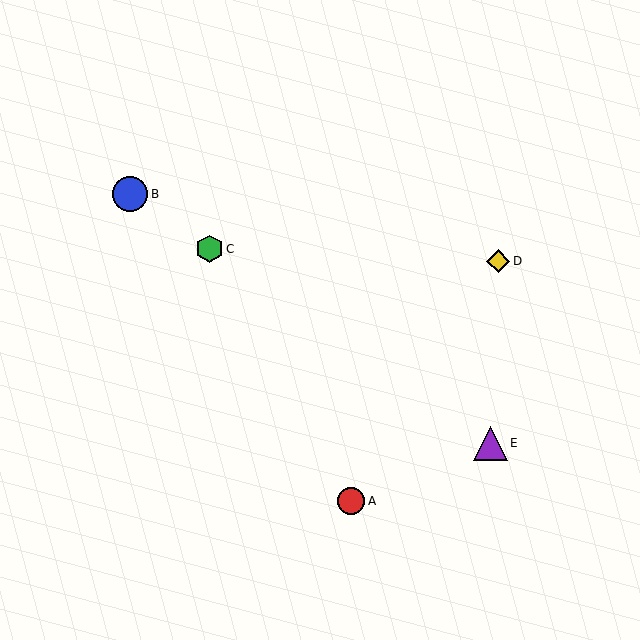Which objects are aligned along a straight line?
Objects B, C, E are aligned along a straight line.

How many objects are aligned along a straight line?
3 objects (B, C, E) are aligned along a straight line.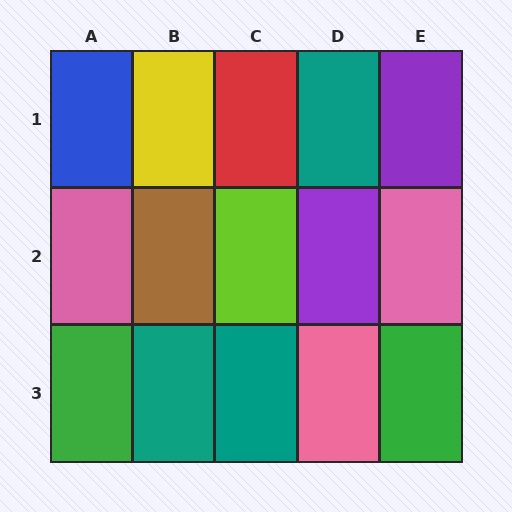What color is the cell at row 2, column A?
Pink.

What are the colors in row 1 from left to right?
Blue, yellow, red, teal, purple.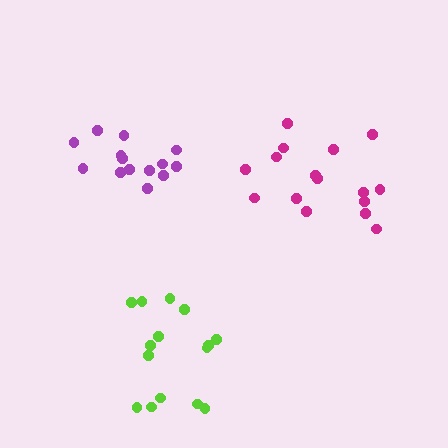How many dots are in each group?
Group 1: 14 dots, Group 2: 15 dots, Group 3: 16 dots (45 total).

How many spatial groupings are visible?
There are 3 spatial groupings.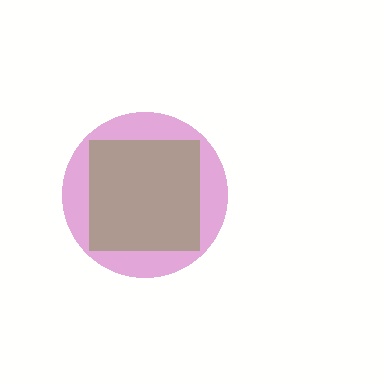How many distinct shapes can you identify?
There are 2 distinct shapes: a lime square, a magenta circle.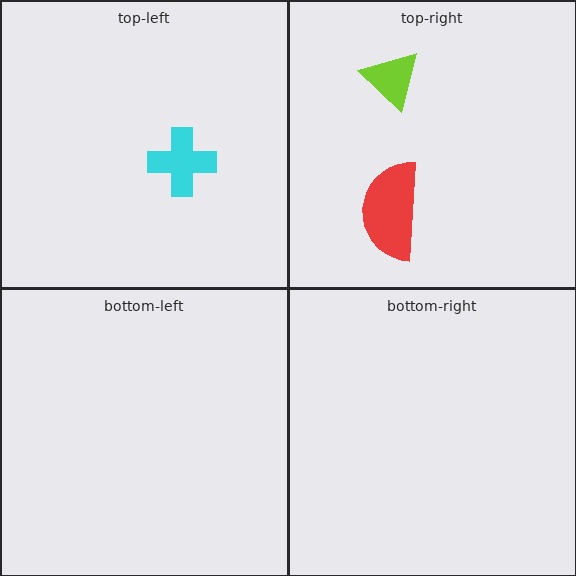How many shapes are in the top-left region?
1.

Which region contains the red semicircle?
The top-right region.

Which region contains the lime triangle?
The top-right region.